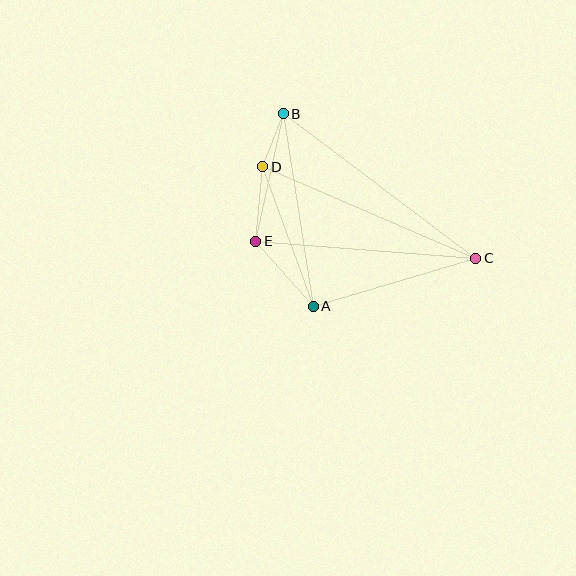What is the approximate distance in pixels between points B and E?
The distance between B and E is approximately 131 pixels.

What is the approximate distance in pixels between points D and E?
The distance between D and E is approximately 75 pixels.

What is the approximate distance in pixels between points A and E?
The distance between A and E is approximately 86 pixels.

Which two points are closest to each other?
Points B and D are closest to each other.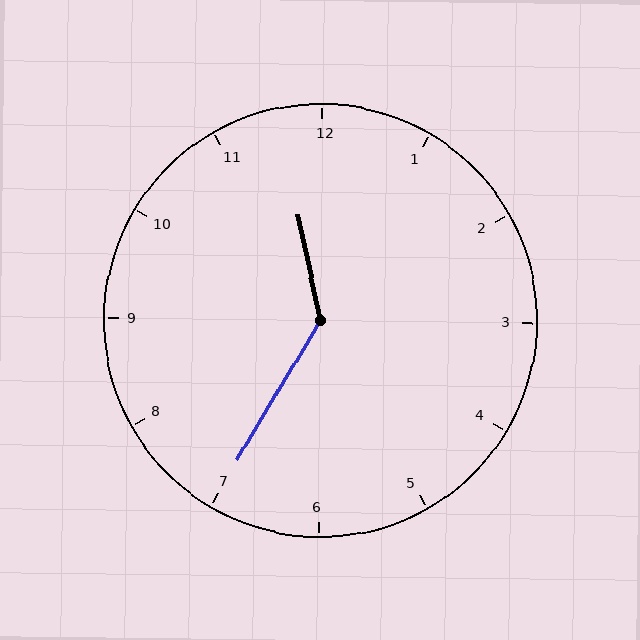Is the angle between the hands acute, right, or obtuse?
It is obtuse.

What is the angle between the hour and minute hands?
Approximately 138 degrees.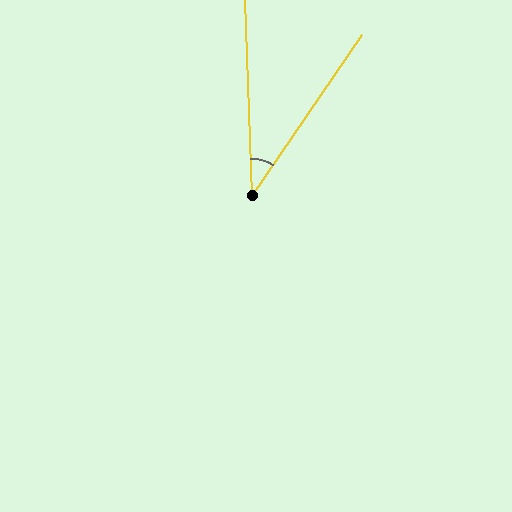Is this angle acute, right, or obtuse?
It is acute.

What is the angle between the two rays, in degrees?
Approximately 36 degrees.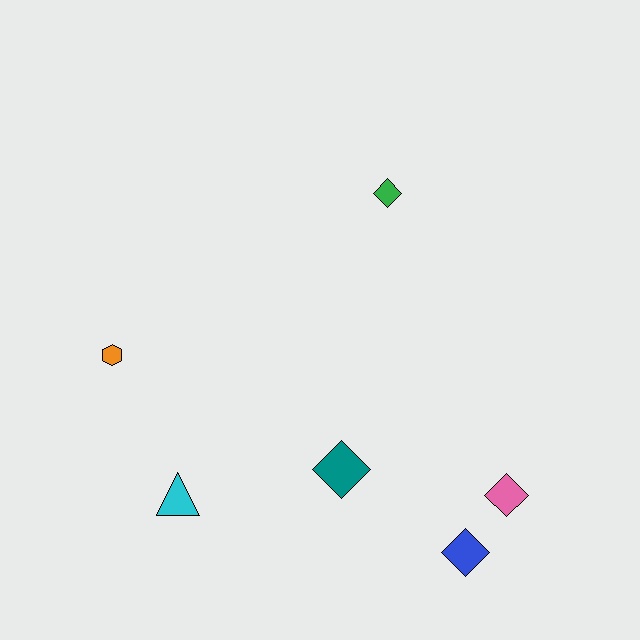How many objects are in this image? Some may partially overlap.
There are 6 objects.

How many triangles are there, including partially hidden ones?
There is 1 triangle.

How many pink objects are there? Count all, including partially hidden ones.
There is 1 pink object.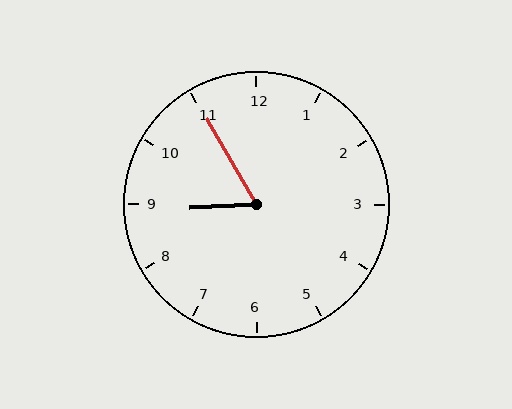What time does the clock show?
8:55.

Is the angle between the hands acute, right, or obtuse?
It is acute.